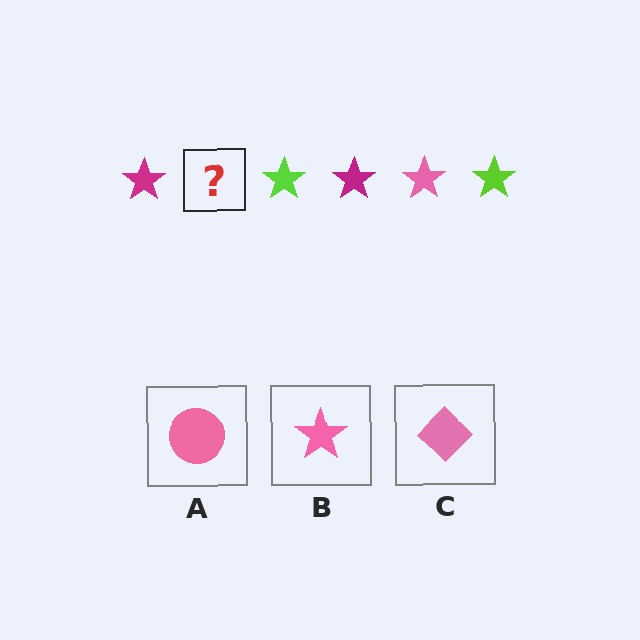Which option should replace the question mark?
Option B.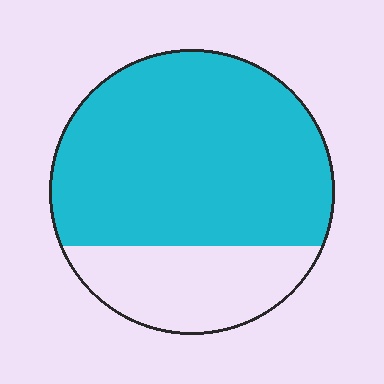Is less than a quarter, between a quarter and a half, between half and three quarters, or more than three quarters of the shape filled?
Between half and three quarters.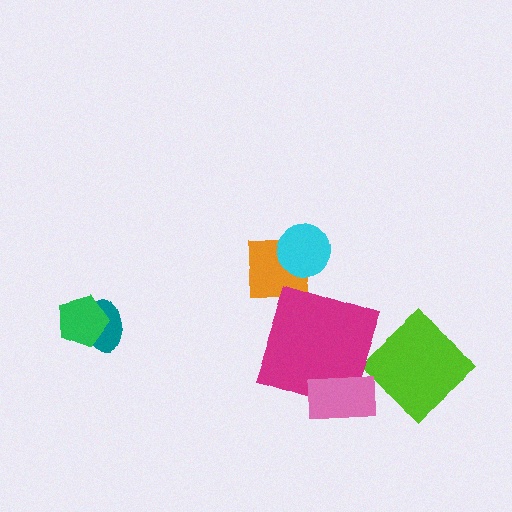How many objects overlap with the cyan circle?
1 object overlaps with the cyan circle.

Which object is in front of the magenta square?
The pink rectangle is in front of the magenta square.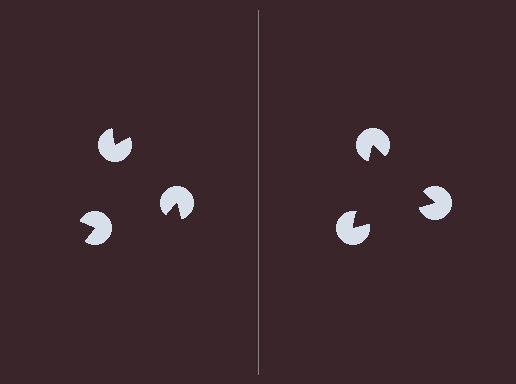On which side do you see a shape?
An illusory triangle appears on the right side. On the left side the wedge cuts are rotated, so no coherent shape forms.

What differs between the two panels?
The pac-man discs are positioned identically on both sides; only the wedge orientations differ. On the right they align to a triangle; on the left they are misaligned.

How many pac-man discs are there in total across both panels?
6 — 3 on each side.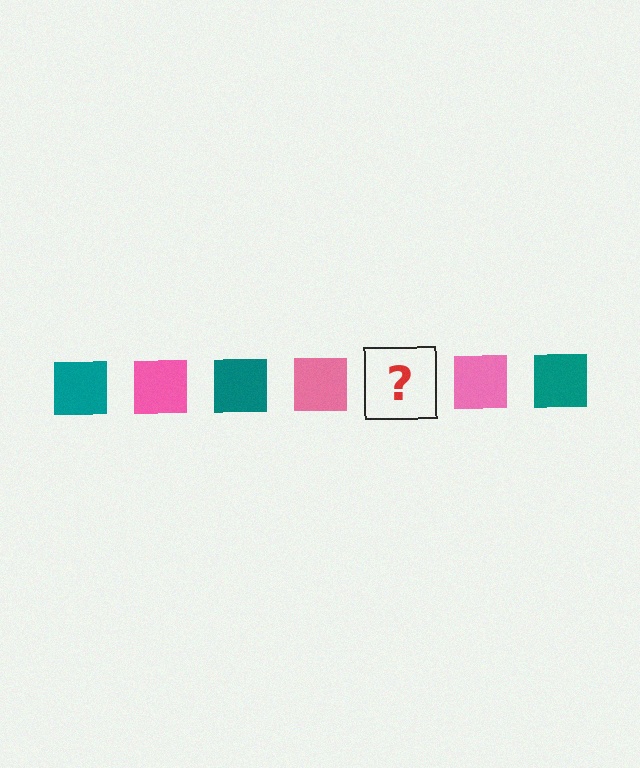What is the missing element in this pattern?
The missing element is a teal square.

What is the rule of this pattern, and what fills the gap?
The rule is that the pattern cycles through teal, pink squares. The gap should be filled with a teal square.